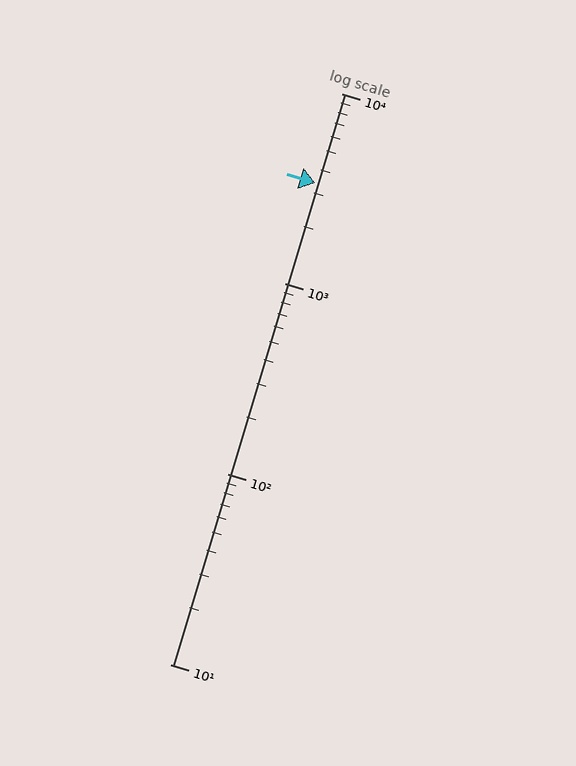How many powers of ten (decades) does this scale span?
The scale spans 3 decades, from 10 to 10000.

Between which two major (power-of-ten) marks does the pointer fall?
The pointer is between 1000 and 10000.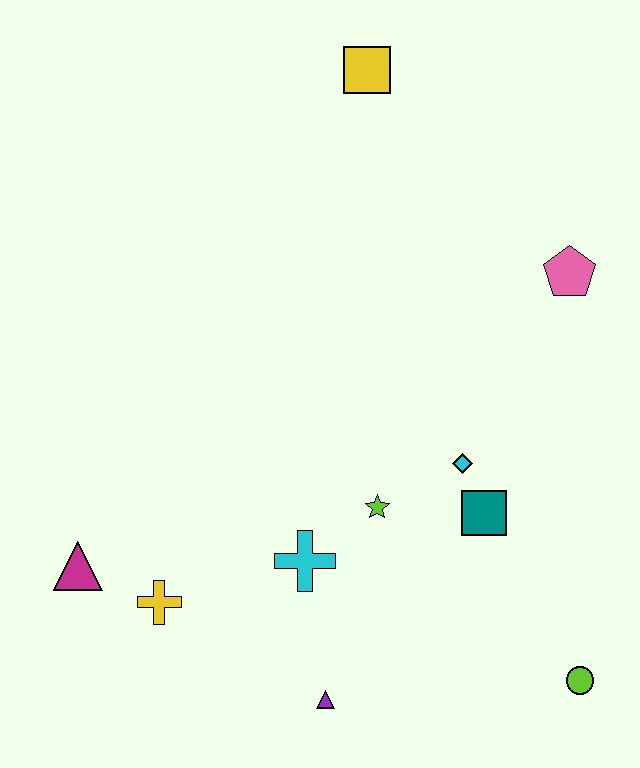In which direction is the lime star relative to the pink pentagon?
The lime star is below the pink pentagon.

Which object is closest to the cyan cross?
The lime star is closest to the cyan cross.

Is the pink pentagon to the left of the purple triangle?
No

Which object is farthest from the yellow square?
The lime circle is farthest from the yellow square.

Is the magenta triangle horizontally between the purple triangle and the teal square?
No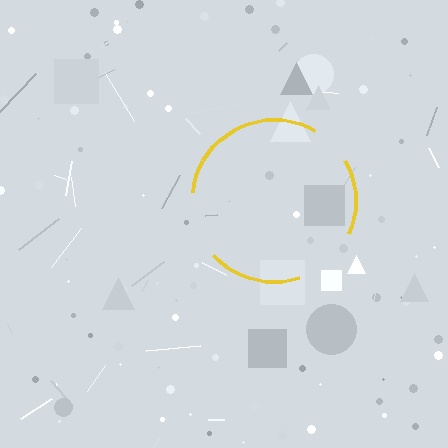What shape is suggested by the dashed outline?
The dashed outline suggests a circle.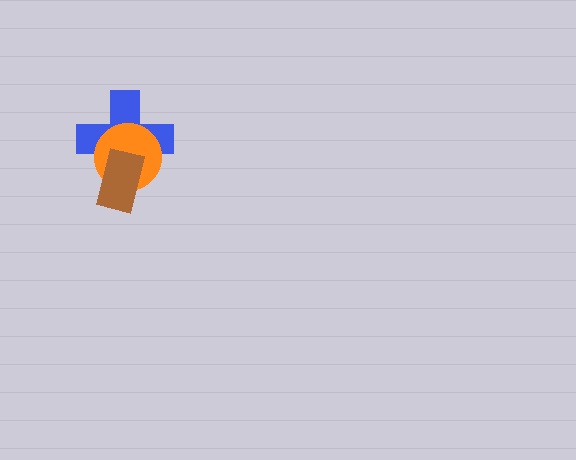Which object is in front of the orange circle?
The brown rectangle is in front of the orange circle.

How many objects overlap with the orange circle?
2 objects overlap with the orange circle.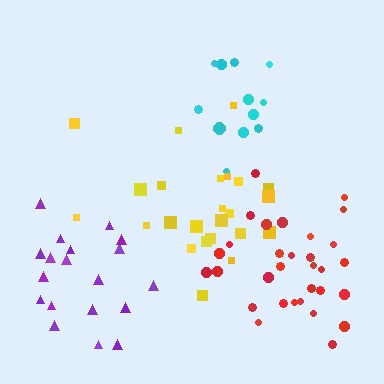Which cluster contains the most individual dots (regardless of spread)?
Red (31).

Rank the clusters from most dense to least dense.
red, purple, cyan, yellow.